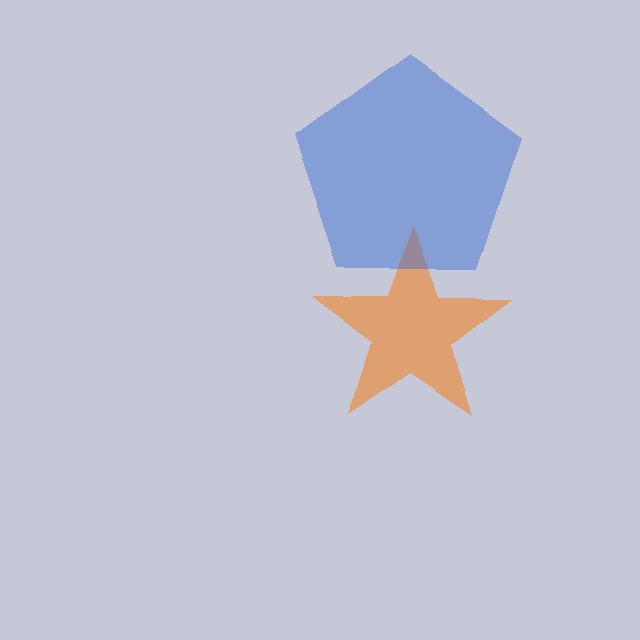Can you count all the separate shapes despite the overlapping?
Yes, there are 2 separate shapes.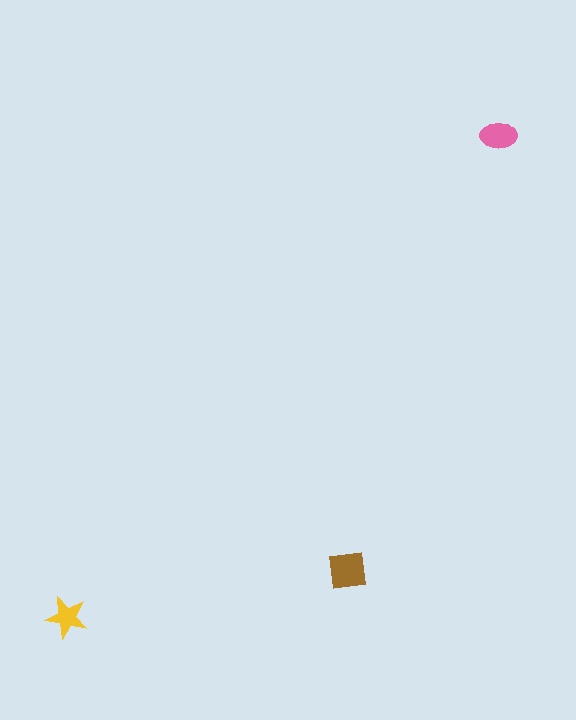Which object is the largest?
The brown square.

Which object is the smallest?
The yellow star.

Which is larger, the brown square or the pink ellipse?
The brown square.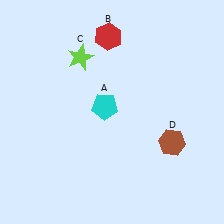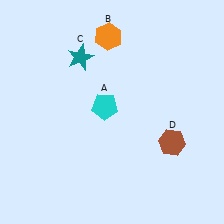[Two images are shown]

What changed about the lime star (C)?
In Image 1, C is lime. In Image 2, it changed to teal.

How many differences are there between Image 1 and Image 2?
There are 2 differences between the two images.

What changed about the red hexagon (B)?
In Image 1, B is red. In Image 2, it changed to orange.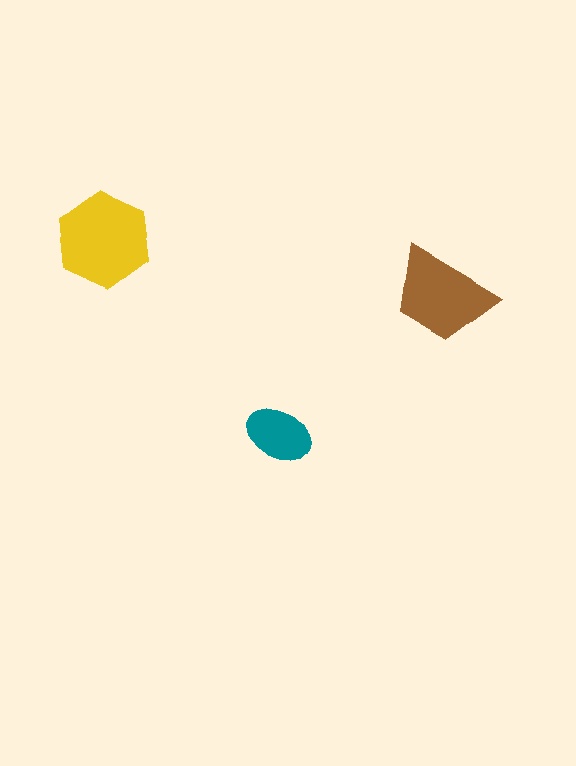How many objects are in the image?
There are 3 objects in the image.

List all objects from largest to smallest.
The yellow hexagon, the brown trapezoid, the teal ellipse.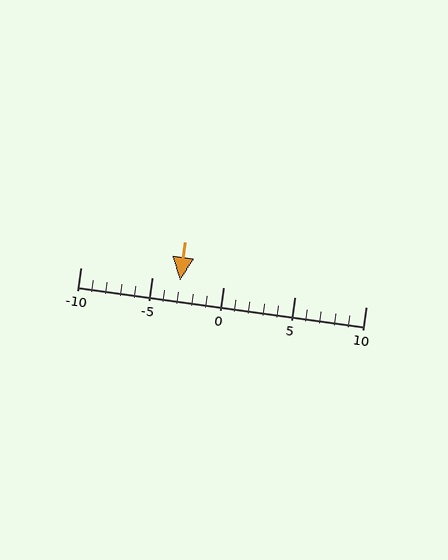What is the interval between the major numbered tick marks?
The major tick marks are spaced 5 units apart.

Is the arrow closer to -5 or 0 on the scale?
The arrow is closer to -5.